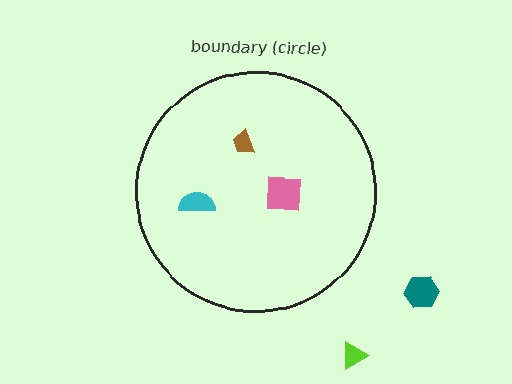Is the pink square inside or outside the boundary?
Inside.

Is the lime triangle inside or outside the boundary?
Outside.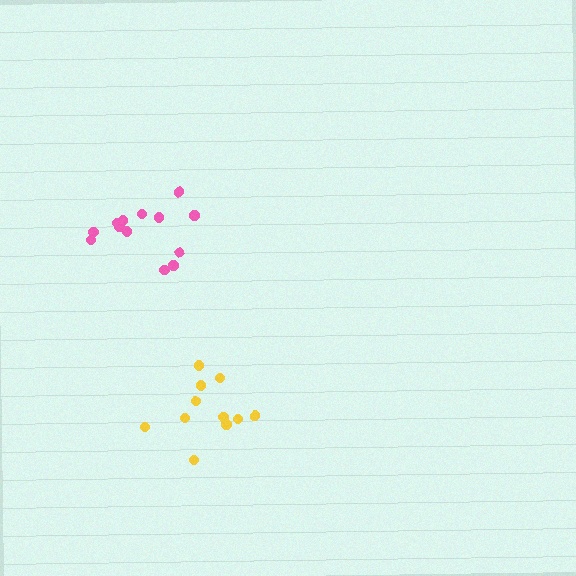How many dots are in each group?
Group 1: 11 dots, Group 2: 13 dots (24 total).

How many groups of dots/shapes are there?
There are 2 groups.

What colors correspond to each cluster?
The clusters are colored: yellow, pink.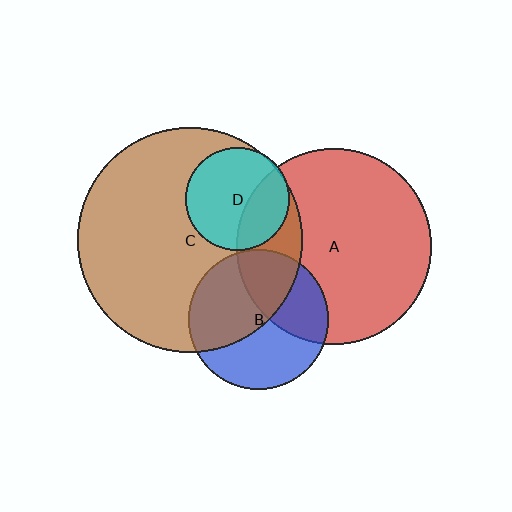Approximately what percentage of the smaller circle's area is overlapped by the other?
Approximately 35%.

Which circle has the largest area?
Circle C (brown).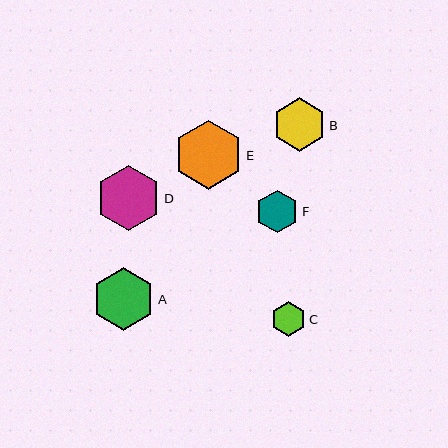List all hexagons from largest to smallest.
From largest to smallest: E, D, A, B, F, C.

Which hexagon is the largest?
Hexagon E is the largest with a size of approximately 69 pixels.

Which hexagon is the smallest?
Hexagon C is the smallest with a size of approximately 34 pixels.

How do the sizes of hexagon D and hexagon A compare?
Hexagon D and hexagon A are approximately the same size.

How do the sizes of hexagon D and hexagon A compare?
Hexagon D and hexagon A are approximately the same size.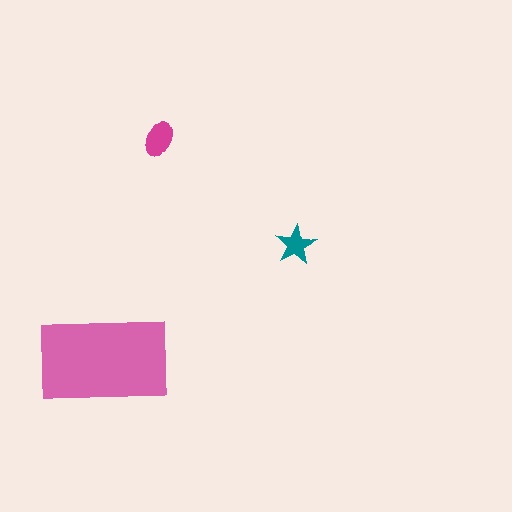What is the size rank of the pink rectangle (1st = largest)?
1st.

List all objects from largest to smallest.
The pink rectangle, the magenta ellipse, the teal star.